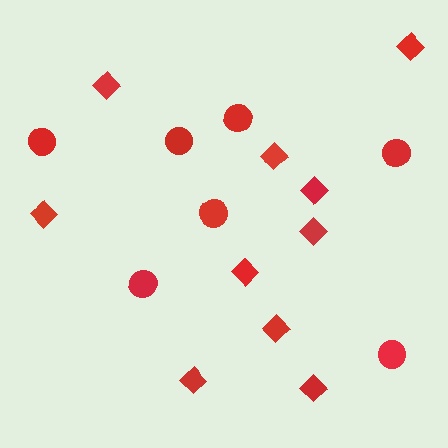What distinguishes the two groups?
There are 2 groups: one group of circles (7) and one group of diamonds (10).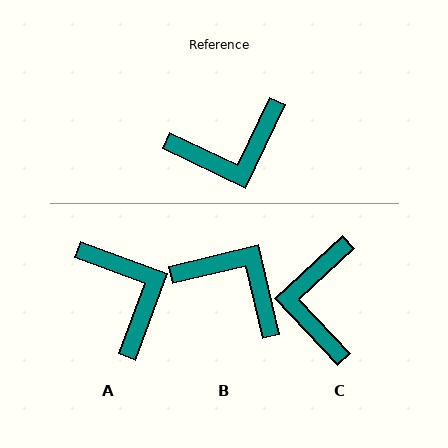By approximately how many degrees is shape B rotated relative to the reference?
Approximately 129 degrees counter-clockwise.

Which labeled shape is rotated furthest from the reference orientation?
B, about 129 degrees away.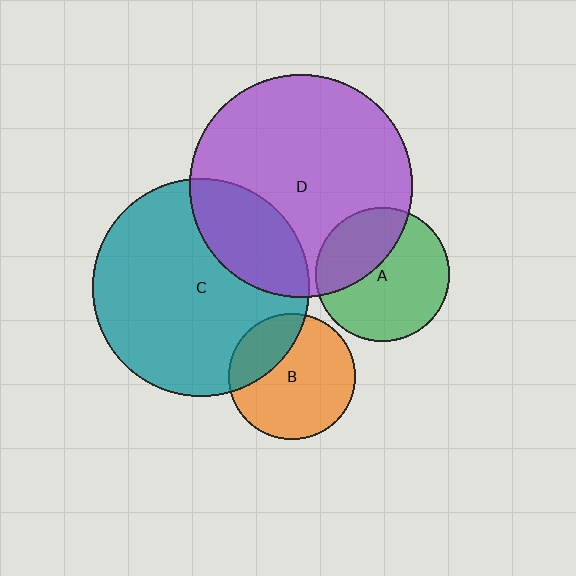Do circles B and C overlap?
Yes.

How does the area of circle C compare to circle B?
Approximately 3.0 times.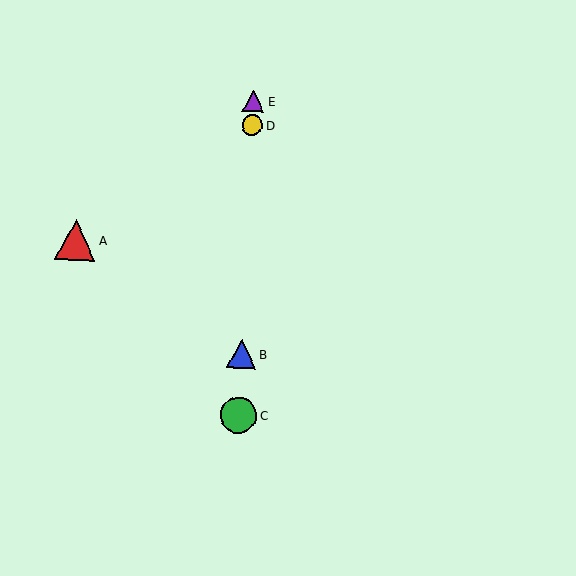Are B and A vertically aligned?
No, B is at x≈242 and A is at x≈75.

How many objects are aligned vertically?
4 objects (B, C, D, E) are aligned vertically.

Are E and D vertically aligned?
Yes, both are at x≈254.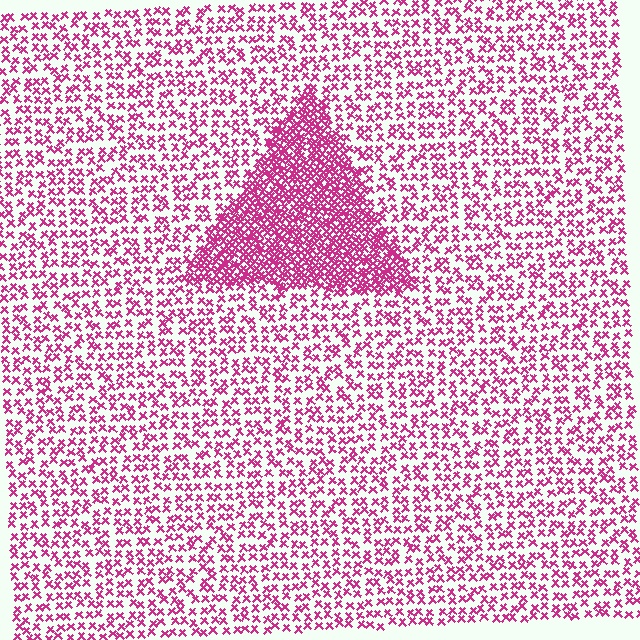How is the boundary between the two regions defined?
The boundary is defined by a change in element density (approximately 2.5x ratio). All elements are the same color, size, and shape.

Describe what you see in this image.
The image contains small magenta elements arranged at two different densities. A triangle-shaped region is visible where the elements are more densely packed than the surrounding area.